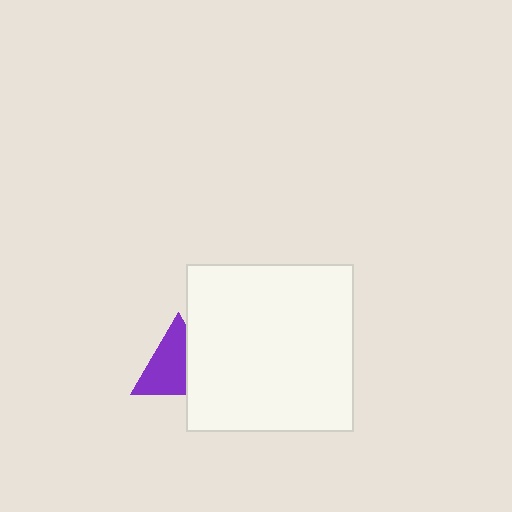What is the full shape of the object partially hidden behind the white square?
The partially hidden object is a purple triangle.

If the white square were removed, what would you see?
You would see the complete purple triangle.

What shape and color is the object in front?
The object in front is a white square.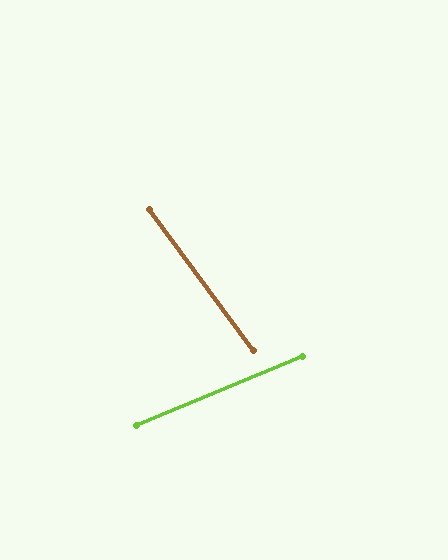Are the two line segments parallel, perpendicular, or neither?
Neither parallel nor perpendicular — they differ by about 76°.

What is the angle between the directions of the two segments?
Approximately 76 degrees.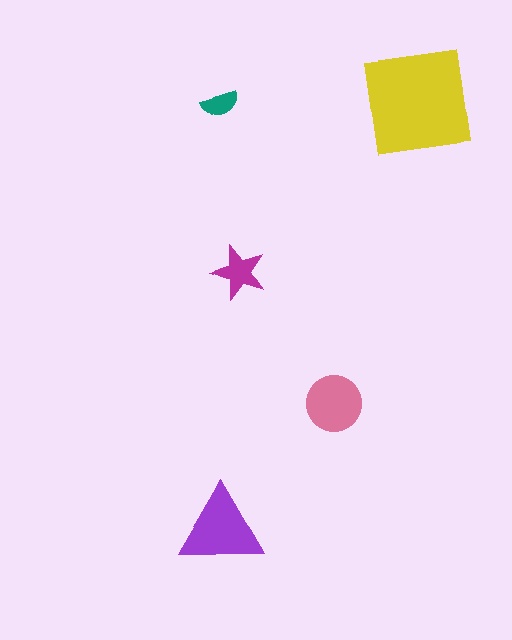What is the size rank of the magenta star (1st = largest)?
4th.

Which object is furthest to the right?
The yellow square is rightmost.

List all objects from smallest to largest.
The teal semicircle, the magenta star, the pink circle, the purple triangle, the yellow square.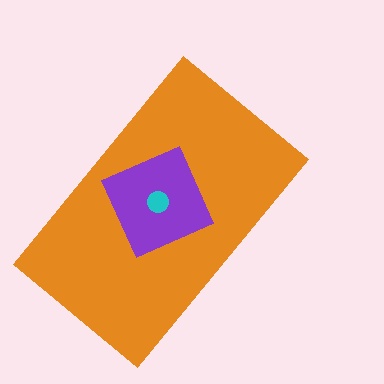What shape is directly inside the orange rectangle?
The purple square.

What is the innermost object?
The cyan circle.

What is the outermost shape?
The orange rectangle.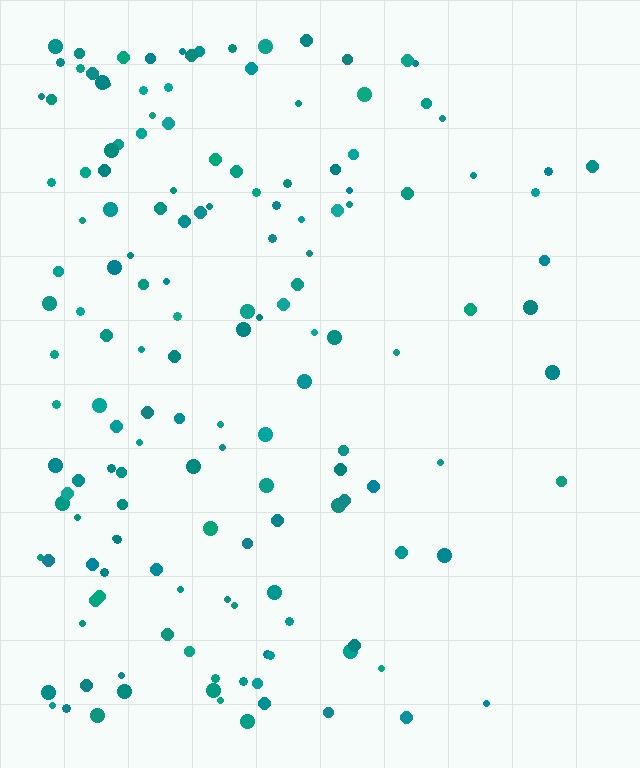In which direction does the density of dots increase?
From right to left, with the left side densest.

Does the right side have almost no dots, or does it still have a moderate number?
Still a moderate number, just noticeably fewer than the left.